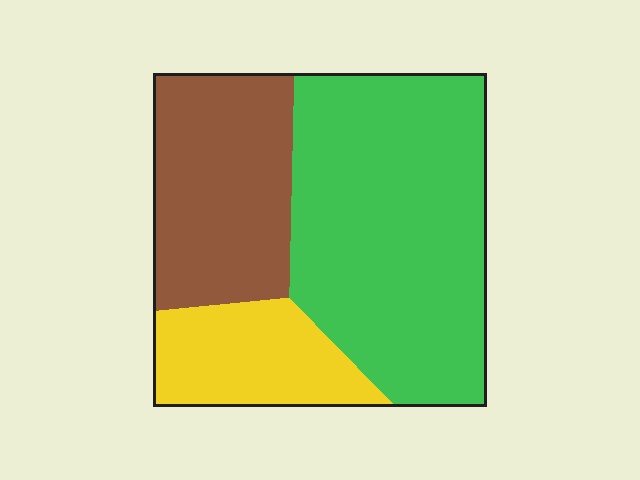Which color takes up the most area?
Green, at roughly 55%.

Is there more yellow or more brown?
Brown.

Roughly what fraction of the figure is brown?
Brown takes up between a sixth and a third of the figure.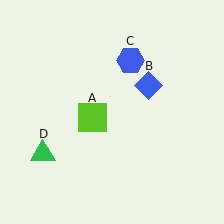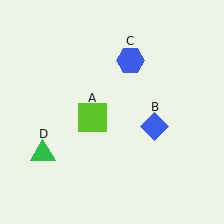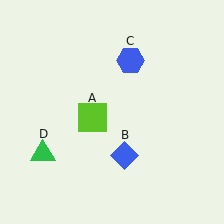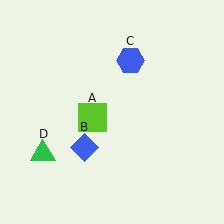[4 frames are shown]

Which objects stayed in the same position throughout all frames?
Lime square (object A) and blue hexagon (object C) and green triangle (object D) remained stationary.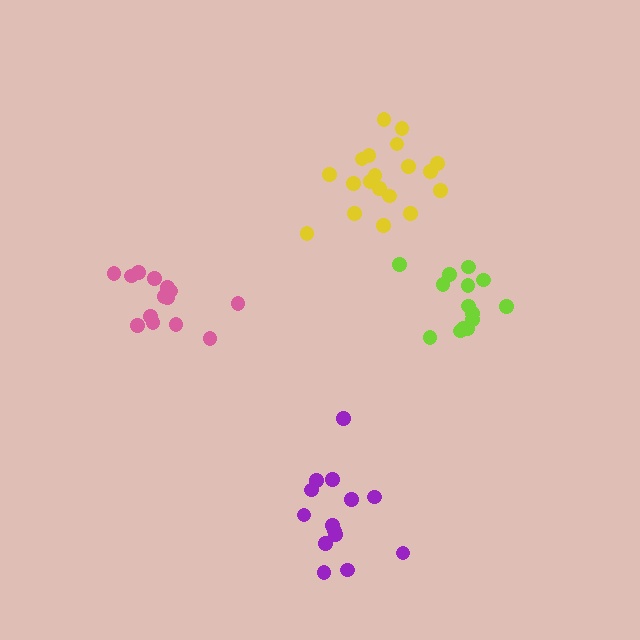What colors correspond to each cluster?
The clusters are colored: lime, pink, purple, yellow.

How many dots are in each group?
Group 1: 14 dots, Group 2: 15 dots, Group 3: 14 dots, Group 4: 20 dots (63 total).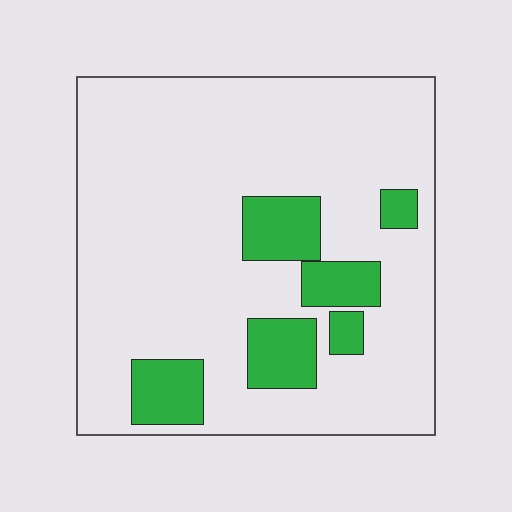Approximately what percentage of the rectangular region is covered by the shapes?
Approximately 15%.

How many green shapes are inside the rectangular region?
6.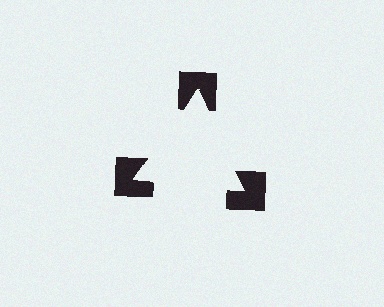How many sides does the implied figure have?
3 sides.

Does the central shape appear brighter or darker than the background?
It typically appears slightly brighter than the background, even though no actual brightness change is drawn.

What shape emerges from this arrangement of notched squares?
An illusory triangle — its edges are inferred from the aligned wedge cuts in the notched squares, not physically drawn.